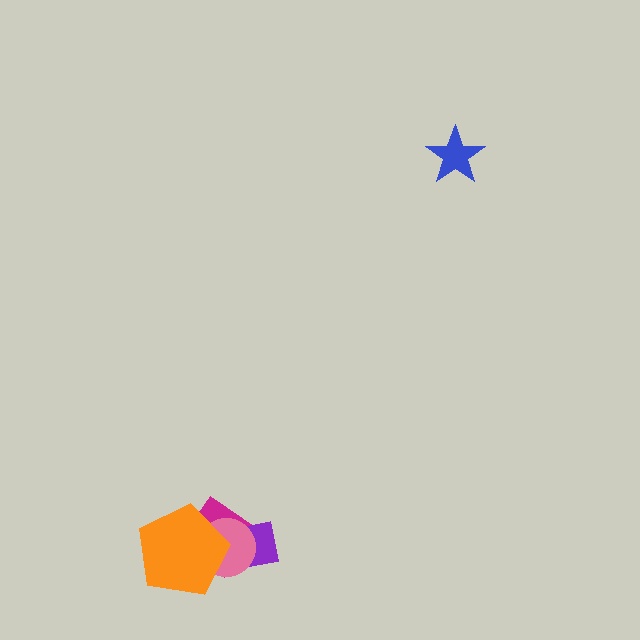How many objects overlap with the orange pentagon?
3 objects overlap with the orange pentagon.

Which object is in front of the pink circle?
The orange pentagon is in front of the pink circle.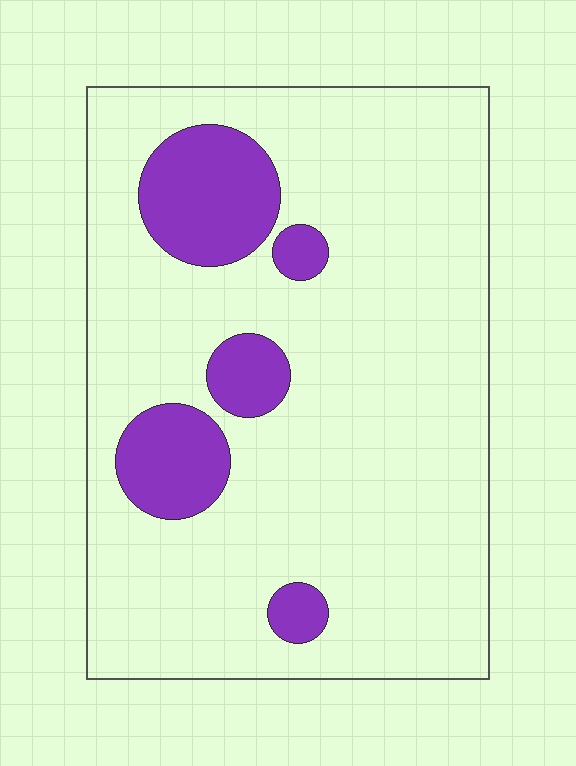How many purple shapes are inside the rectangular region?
5.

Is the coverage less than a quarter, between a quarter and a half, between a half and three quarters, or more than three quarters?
Less than a quarter.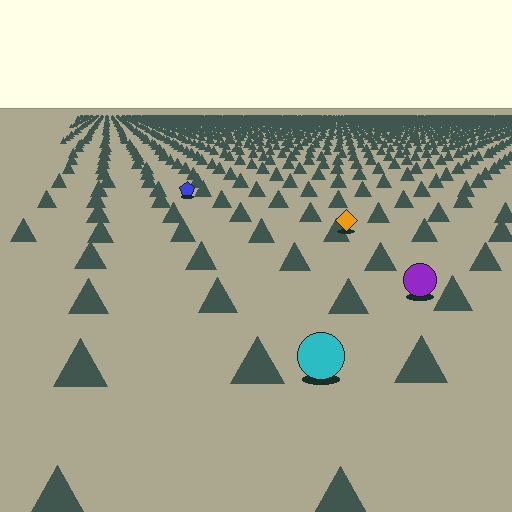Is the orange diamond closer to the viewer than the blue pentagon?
Yes. The orange diamond is closer — you can tell from the texture gradient: the ground texture is coarser near it.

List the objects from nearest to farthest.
From nearest to farthest: the cyan circle, the purple circle, the orange diamond, the blue pentagon.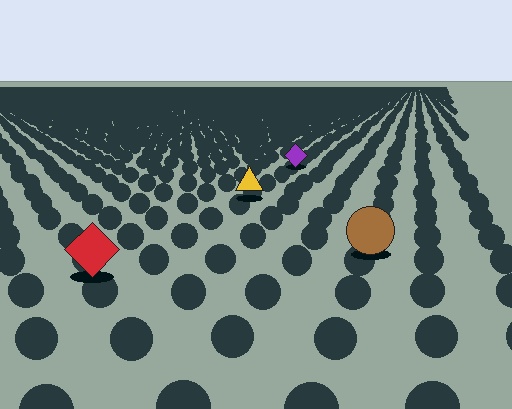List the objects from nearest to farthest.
From nearest to farthest: the red diamond, the brown circle, the yellow triangle, the purple diamond.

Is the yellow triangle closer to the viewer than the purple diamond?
Yes. The yellow triangle is closer — you can tell from the texture gradient: the ground texture is coarser near it.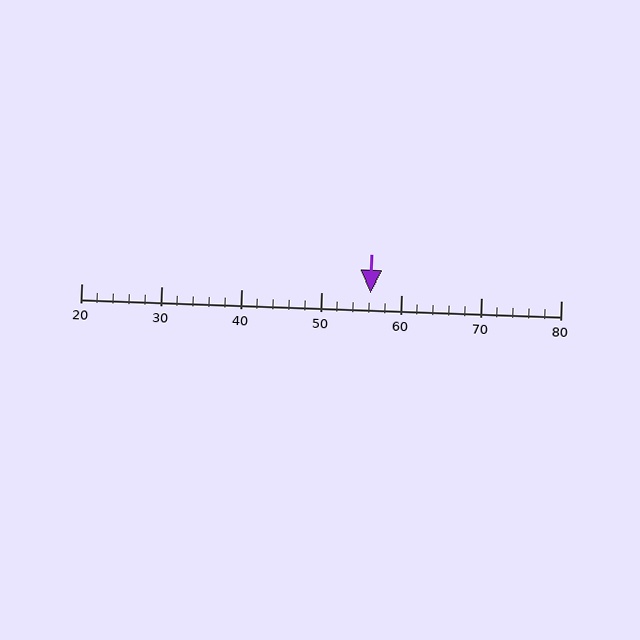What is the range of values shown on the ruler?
The ruler shows values from 20 to 80.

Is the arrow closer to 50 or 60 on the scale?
The arrow is closer to 60.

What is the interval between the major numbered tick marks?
The major tick marks are spaced 10 units apart.